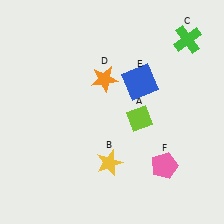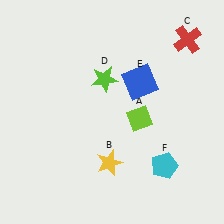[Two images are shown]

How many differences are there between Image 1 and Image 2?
There are 3 differences between the two images.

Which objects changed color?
C changed from green to red. D changed from orange to lime. F changed from pink to cyan.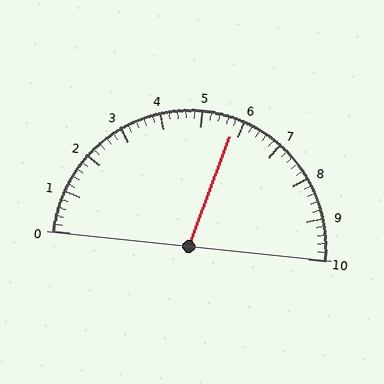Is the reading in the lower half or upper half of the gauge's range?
The reading is in the upper half of the range (0 to 10).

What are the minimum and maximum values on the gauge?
The gauge ranges from 0 to 10.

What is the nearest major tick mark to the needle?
The nearest major tick mark is 6.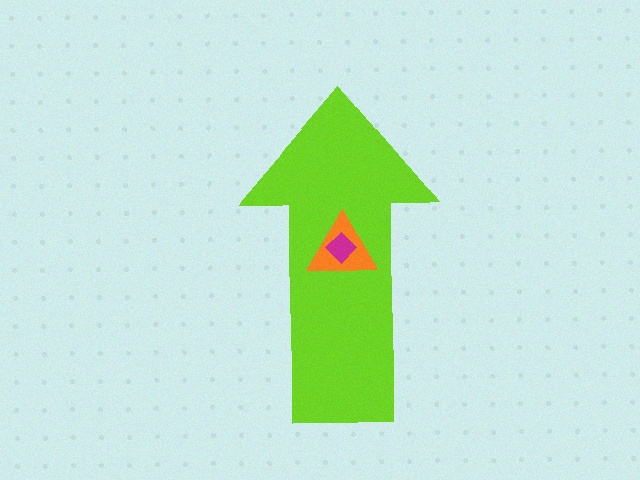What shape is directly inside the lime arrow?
The orange triangle.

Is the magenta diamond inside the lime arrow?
Yes.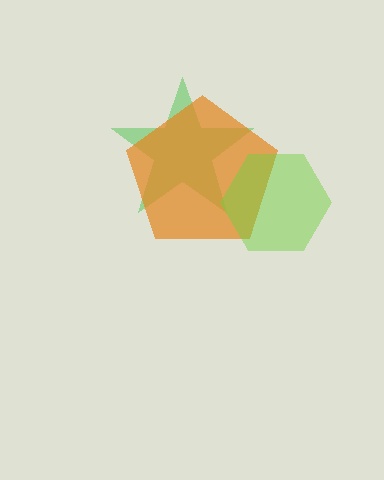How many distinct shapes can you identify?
There are 3 distinct shapes: a green star, an orange pentagon, a lime hexagon.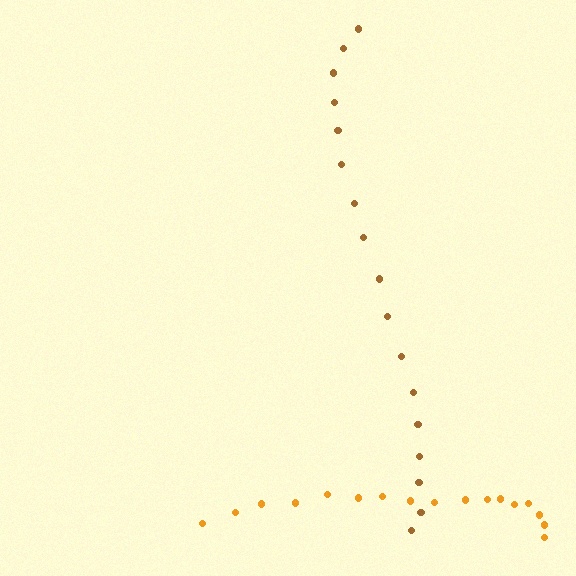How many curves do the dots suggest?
There are 2 distinct paths.